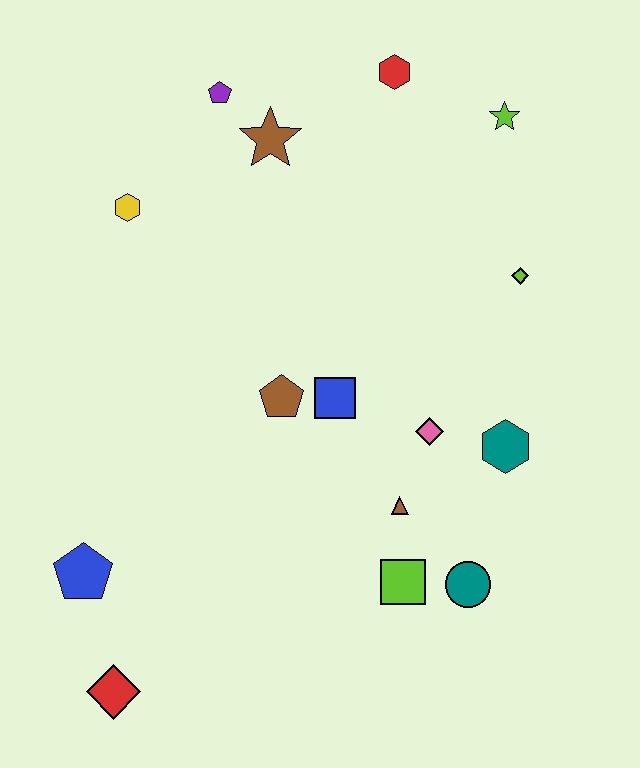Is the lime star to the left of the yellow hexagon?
No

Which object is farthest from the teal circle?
The purple pentagon is farthest from the teal circle.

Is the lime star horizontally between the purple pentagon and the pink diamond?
No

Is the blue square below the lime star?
Yes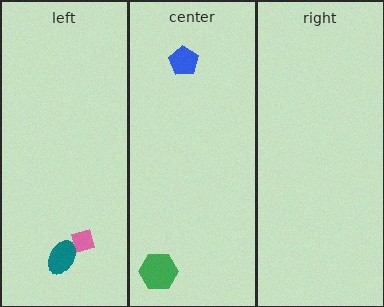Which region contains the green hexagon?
The center region.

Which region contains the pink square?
The left region.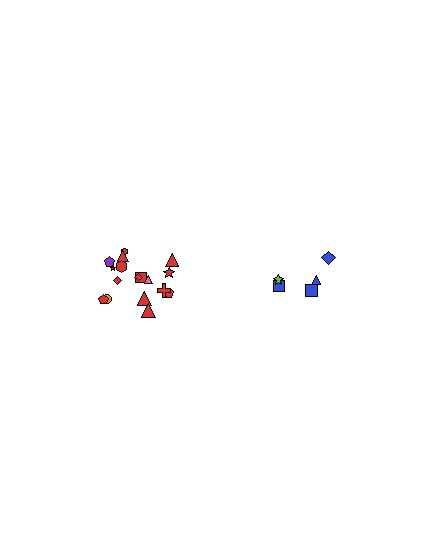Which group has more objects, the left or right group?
The left group.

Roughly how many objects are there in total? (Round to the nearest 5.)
Roughly 25 objects in total.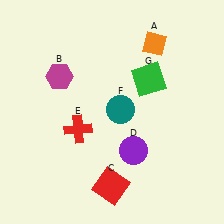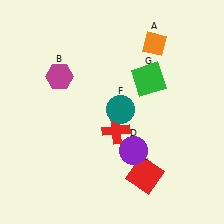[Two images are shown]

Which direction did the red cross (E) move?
The red cross (E) moved right.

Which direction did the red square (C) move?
The red square (C) moved right.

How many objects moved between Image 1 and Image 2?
2 objects moved between the two images.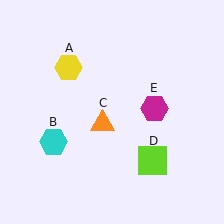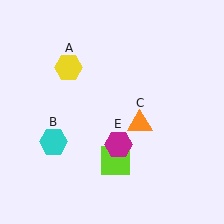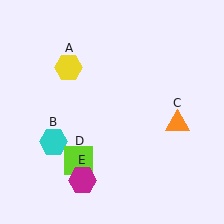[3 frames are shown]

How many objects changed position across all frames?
3 objects changed position: orange triangle (object C), lime square (object D), magenta hexagon (object E).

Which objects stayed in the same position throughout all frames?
Yellow hexagon (object A) and cyan hexagon (object B) remained stationary.